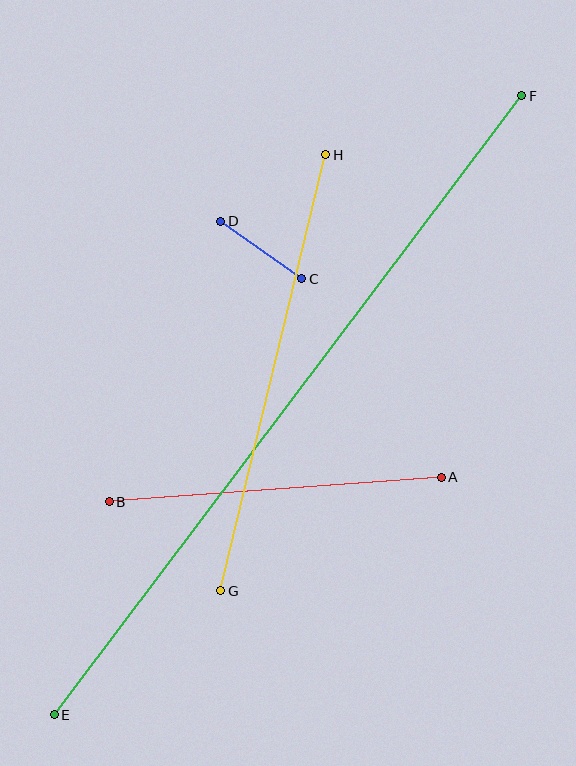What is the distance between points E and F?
The distance is approximately 776 pixels.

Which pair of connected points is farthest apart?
Points E and F are farthest apart.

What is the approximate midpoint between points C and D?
The midpoint is at approximately (261, 250) pixels.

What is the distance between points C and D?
The distance is approximately 99 pixels.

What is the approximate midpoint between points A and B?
The midpoint is at approximately (275, 489) pixels.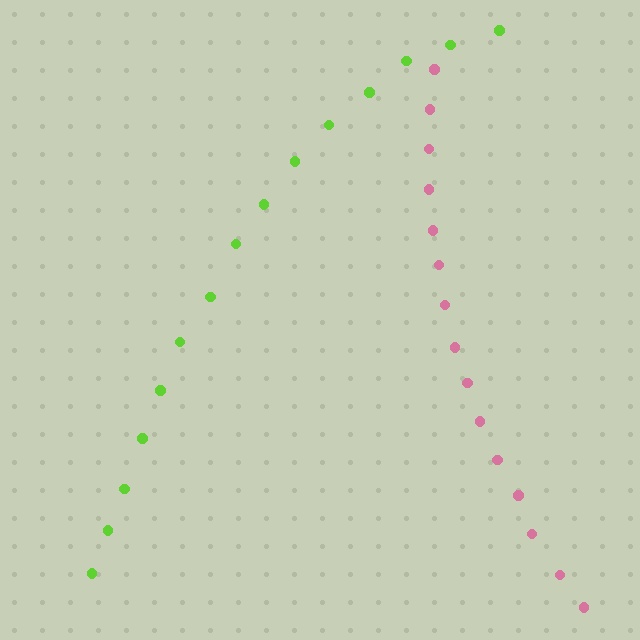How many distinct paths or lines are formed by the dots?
There are 2 distinct paths.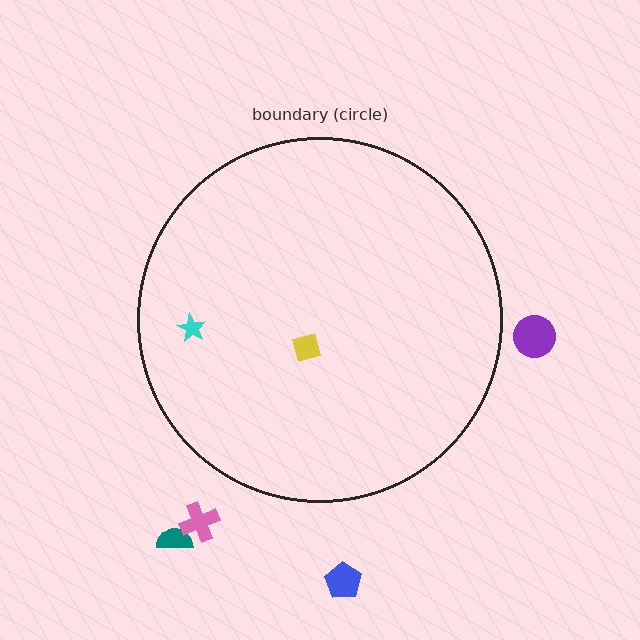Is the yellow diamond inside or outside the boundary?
Inside.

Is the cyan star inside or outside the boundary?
Inside.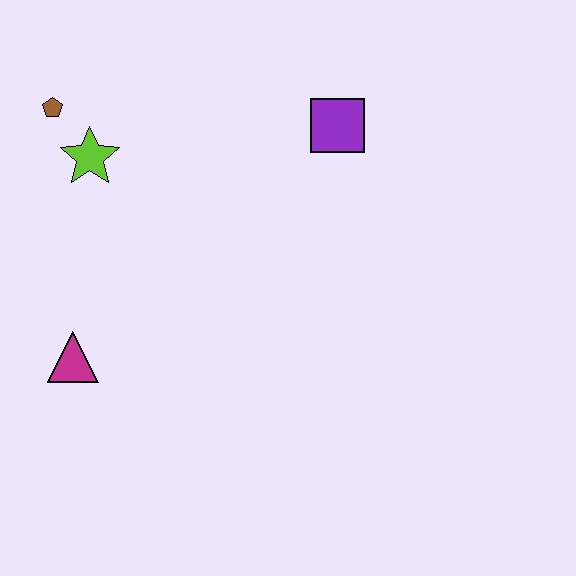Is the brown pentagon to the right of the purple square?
No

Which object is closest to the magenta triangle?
The lime star is closest to the magenta triangle.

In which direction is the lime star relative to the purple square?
The lime star is to the left of the purple square.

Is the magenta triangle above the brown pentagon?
No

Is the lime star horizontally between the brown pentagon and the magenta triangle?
No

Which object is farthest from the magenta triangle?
The purple square is farthest from the magenta triangle.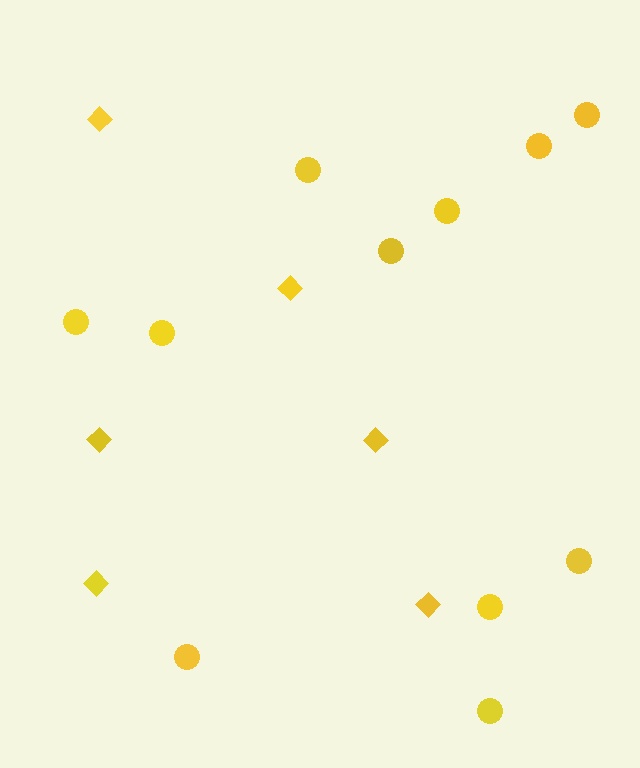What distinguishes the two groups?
There are 2 groups: one group of circles (11) and one group of diamonds (6).